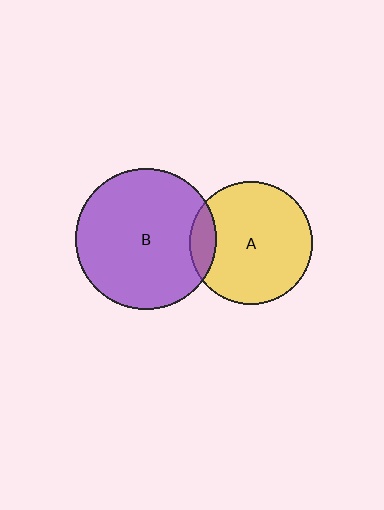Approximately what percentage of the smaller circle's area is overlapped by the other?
Approximately 15%.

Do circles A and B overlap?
Yes.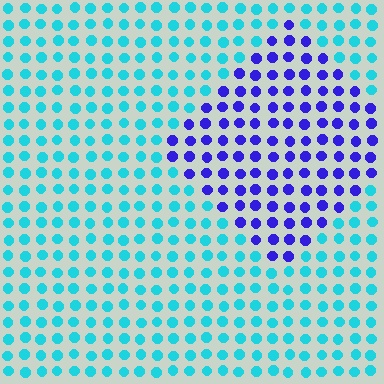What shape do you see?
I see a diamond.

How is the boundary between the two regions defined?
The boundary is defined purely by a slight shift in hue (about 63 degrees). Spacing, size, and orientation are identical on both sides.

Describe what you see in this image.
The image is filled with small cyan elements in a uniform arrangement. A diamond-shaped region is visible where the elements are tinted to a slightly different hue, forming a subtle color boundary.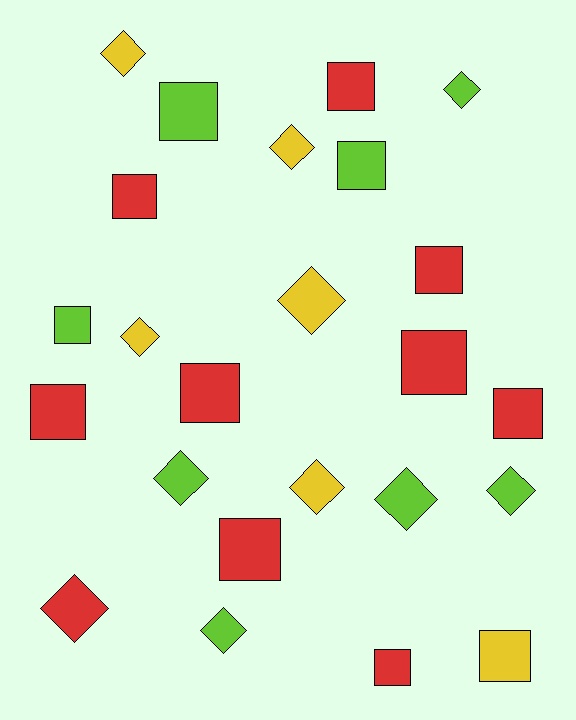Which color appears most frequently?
Red, with 10 objects.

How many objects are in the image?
There are 24 objects.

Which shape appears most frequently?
Square, with 13 objects.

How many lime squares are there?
There are 3 lime squares.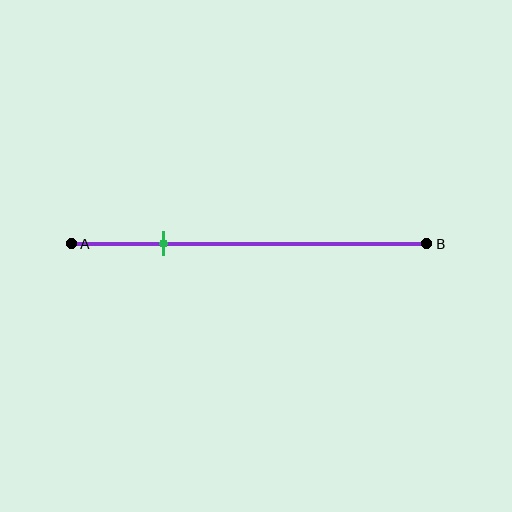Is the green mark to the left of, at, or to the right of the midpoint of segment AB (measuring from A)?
The green mark is to the left of the midpoint of segment AB.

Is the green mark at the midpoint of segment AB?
No, the mark is at about 25% from A, not at the 50% midpoint.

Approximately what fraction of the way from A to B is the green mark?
The green mark is approximately 25% of the way from A to B.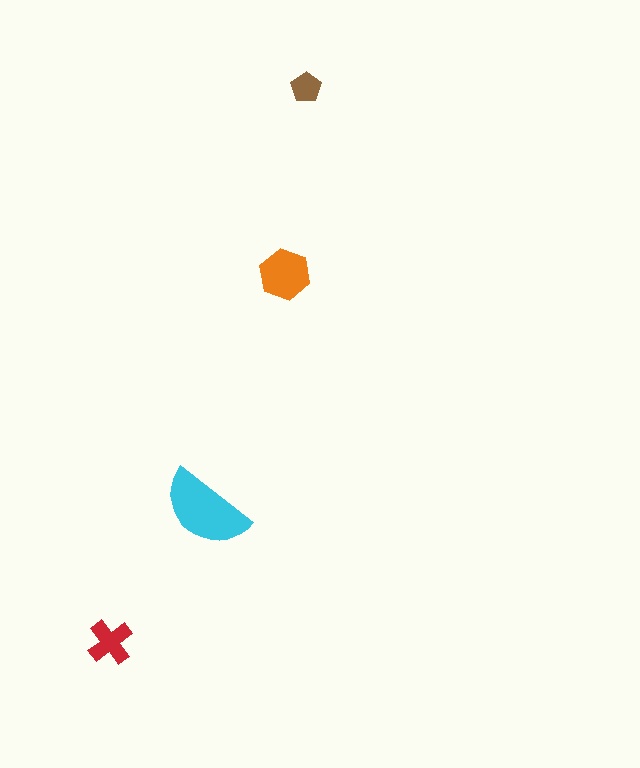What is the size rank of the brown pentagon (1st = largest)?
4th.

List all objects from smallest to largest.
The brown pentagon, the red cross, the orange hexagon, the cyan semicircle.